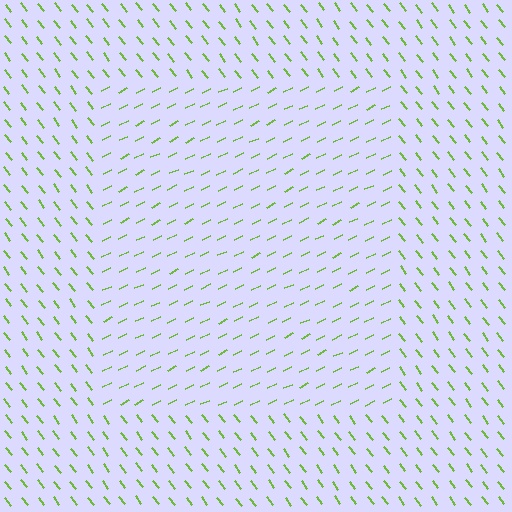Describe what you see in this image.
The image is filled with small lime line segments. A rectangle region in the image has lines oriented differently from the surrounding lines, creating a visible texture boundary.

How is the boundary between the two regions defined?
The boundary is defined purely by a change in line orientation (approximately 78 degrees difference). All lines are the same color and thickness.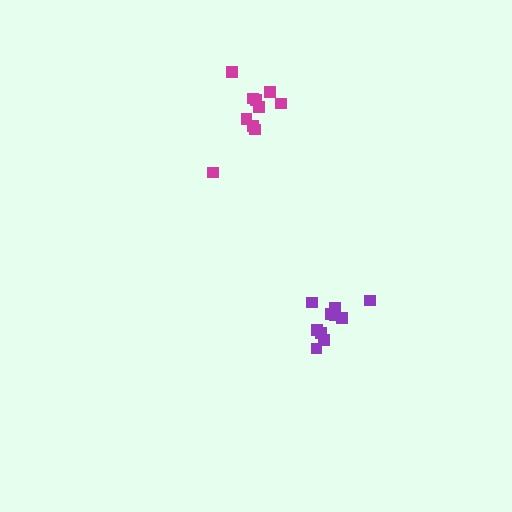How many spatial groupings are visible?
There are 2 spatial groupings.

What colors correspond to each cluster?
The clusters are colored: magenta, purple.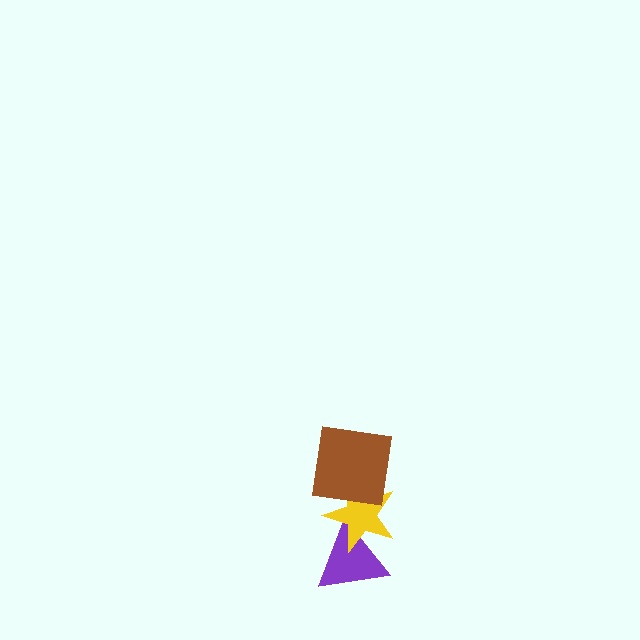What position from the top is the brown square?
The brown square is 1st from the top.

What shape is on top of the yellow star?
The brown square is on top of the yellow star.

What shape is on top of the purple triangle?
The yellow star is on top of the purple triangle.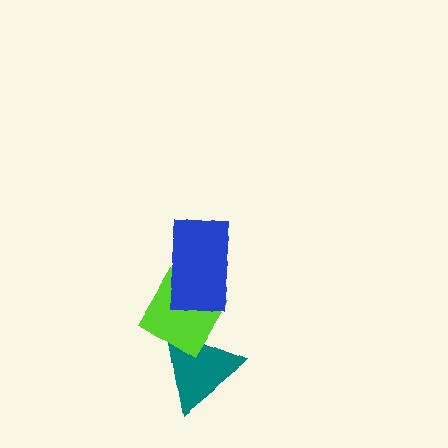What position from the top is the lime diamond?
The lime diamond is 2nd from the top.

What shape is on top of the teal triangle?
The lime diamond is on top of the teal triangle.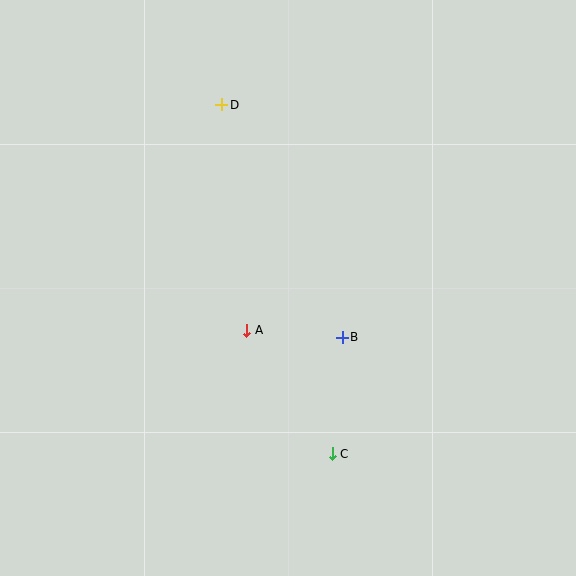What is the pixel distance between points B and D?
The distance between B and D is 262 pixels.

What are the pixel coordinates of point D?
Point D is at (221, 105).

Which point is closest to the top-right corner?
Point D is closest to the top-right corner.